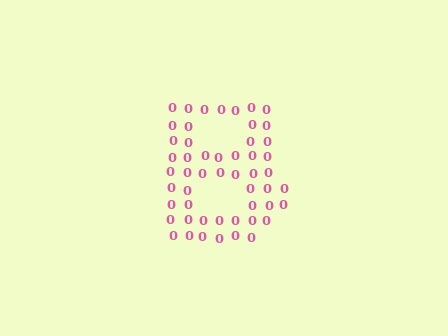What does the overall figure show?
The overall figure shows the letter B.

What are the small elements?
The small elements are digit 0's.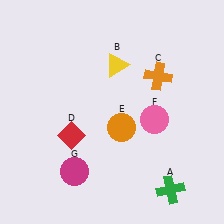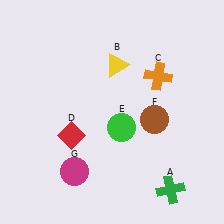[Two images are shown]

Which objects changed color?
E changed from orange to green. F changed from pink to brown.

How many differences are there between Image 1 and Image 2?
There are 2 differences between the two images.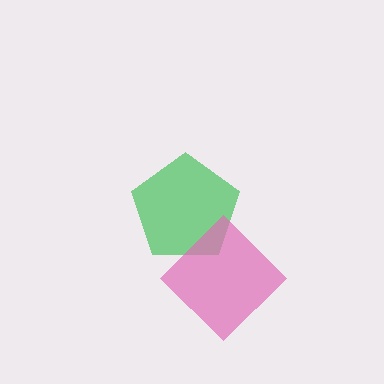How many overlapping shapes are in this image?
There are 2 overlapping shapes in the image.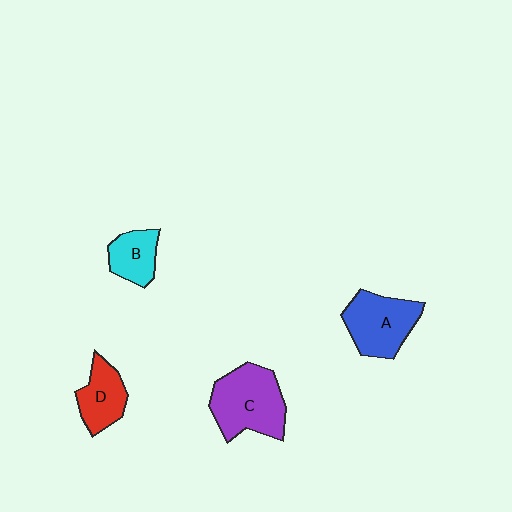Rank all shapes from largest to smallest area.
From largest to smallest: C (purple), A (blue), D (red), B (cyan).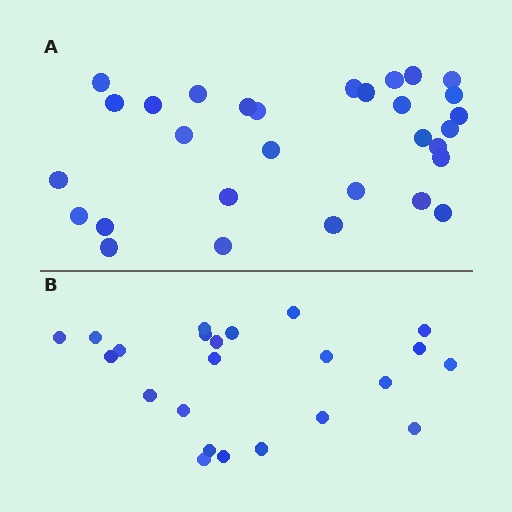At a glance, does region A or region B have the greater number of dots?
Region A (the top region) has more dots.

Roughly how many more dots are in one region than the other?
Region A has roughly 8 or so more dots than region B.